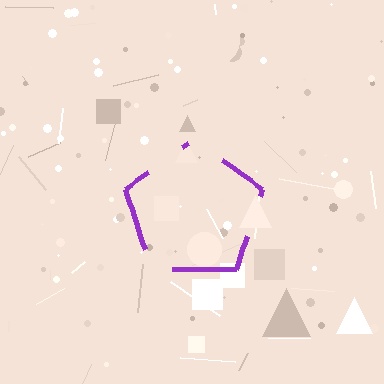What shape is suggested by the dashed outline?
The dashed outline suggests a pentagon.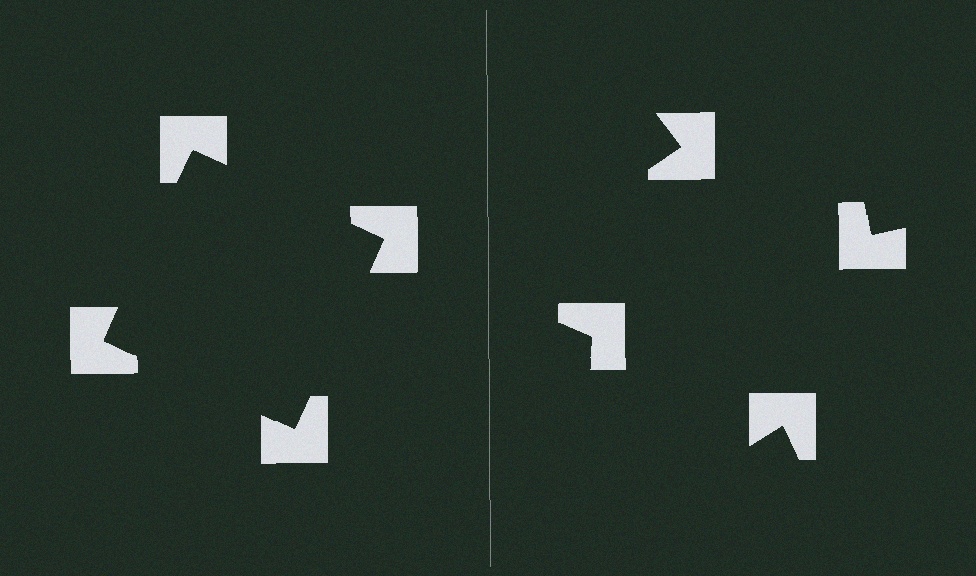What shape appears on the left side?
An illusory square.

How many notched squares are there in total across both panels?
8 — 4 on each side.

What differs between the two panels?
The notched squares are positioned identically on both sides; only the wedge orientations differ. On the left they align to a square; on the right they are misaligned.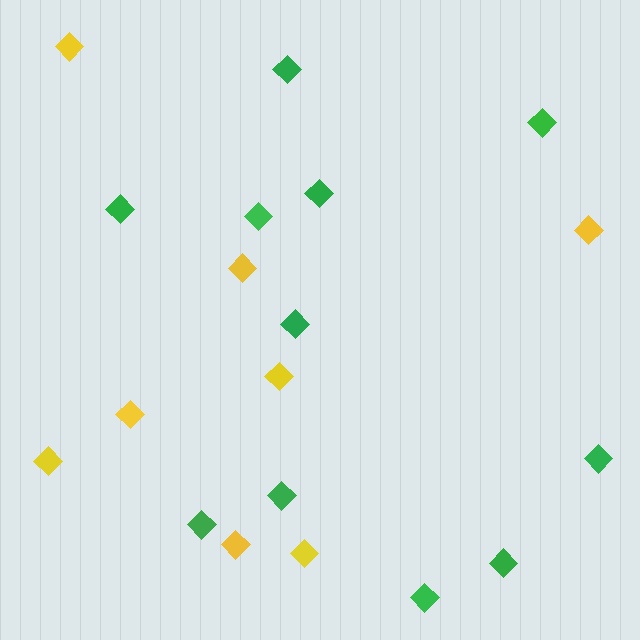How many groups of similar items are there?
There are 2 groups: one group of green diamonds (11) and one group of yellow diamonds (8).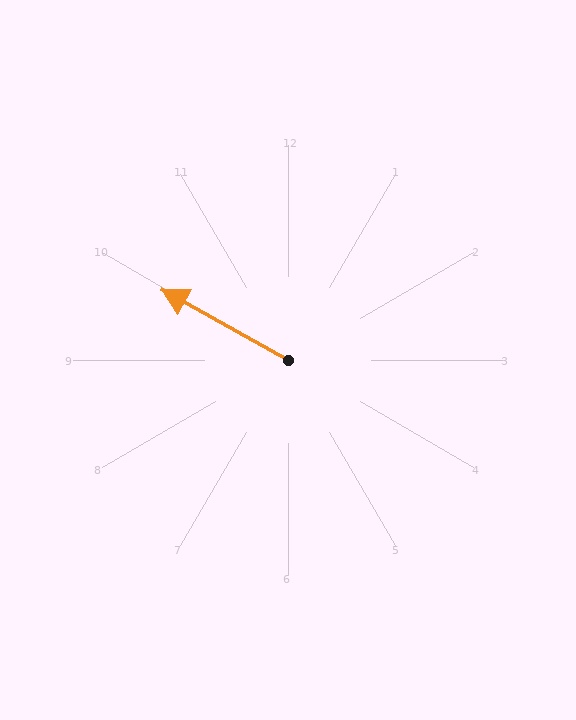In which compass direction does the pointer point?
Northwest.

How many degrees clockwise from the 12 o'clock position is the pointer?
Approximately 299 degrees.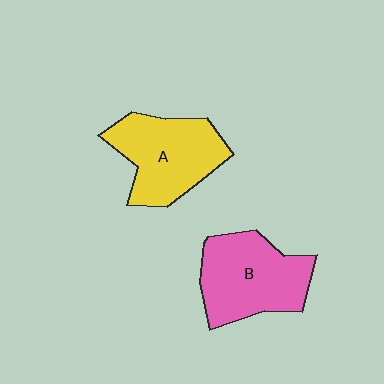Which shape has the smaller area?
Shape A (yellow).